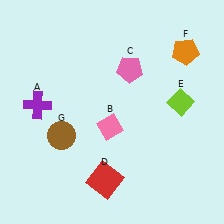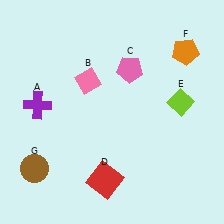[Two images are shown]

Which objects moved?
The objects that moved are: the pink diamond (B), the brown circle (G).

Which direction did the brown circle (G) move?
The brown circle (G) moved down.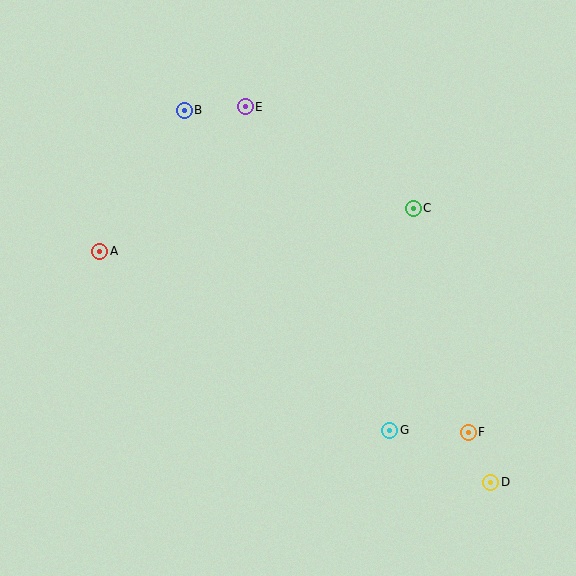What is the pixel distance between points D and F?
The distance between D and F is 55 pixels.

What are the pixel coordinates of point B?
Point B is at (184, 110).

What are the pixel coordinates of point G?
Point G is at (390, 430).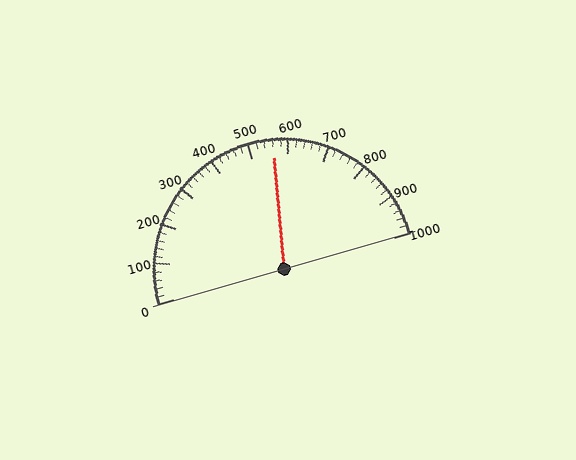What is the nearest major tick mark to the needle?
The nearest major tick mark is 600.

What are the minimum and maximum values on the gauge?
The gauge ranges from 0 to 1000.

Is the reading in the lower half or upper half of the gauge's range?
The reading is in the upper half of the range (0 to 1000).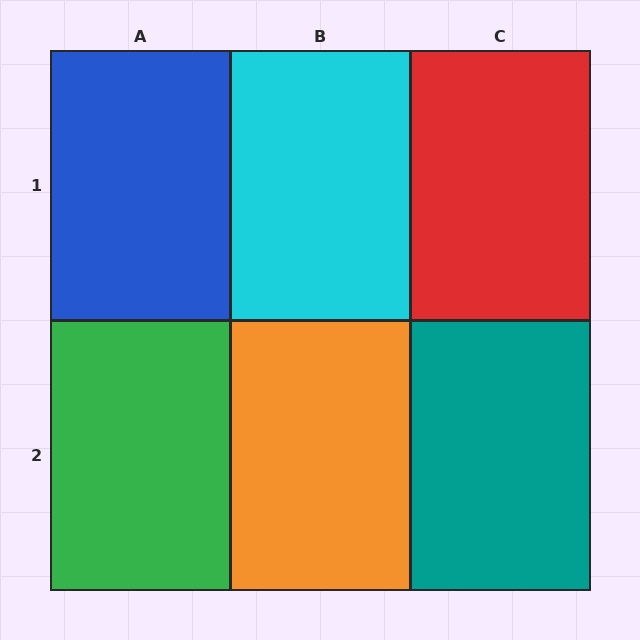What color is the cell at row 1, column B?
Cyan.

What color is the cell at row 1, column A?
Blue.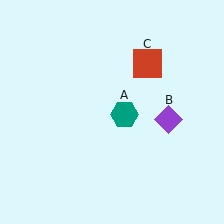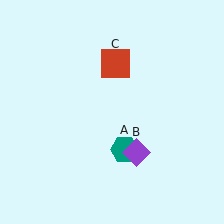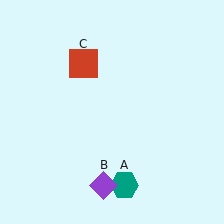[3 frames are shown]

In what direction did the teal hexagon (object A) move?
The teal hexagon (object A) moved down.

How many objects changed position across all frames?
3 objects changed position: teal hexagon (object A), purple diamond (object B), red square (object C).